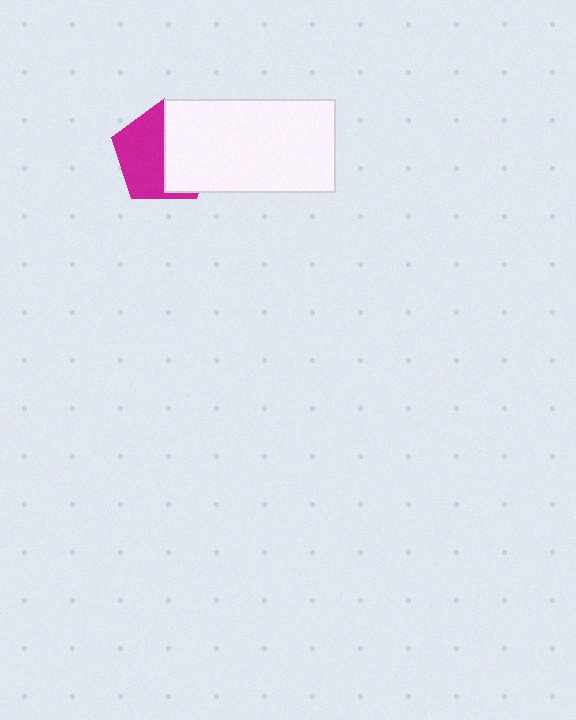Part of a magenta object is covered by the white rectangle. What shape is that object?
It is a pentagon.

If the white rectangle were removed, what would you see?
You would see the complete magenta pentagon.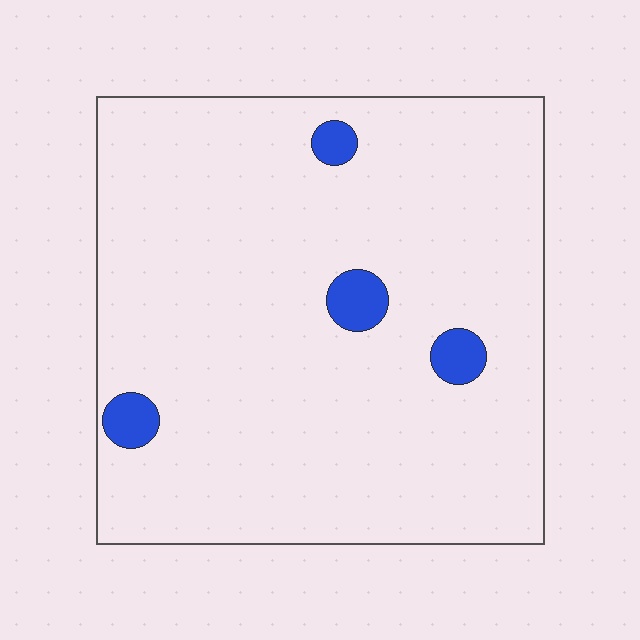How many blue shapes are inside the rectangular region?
4.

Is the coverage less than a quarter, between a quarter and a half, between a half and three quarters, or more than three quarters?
Less than a quarter.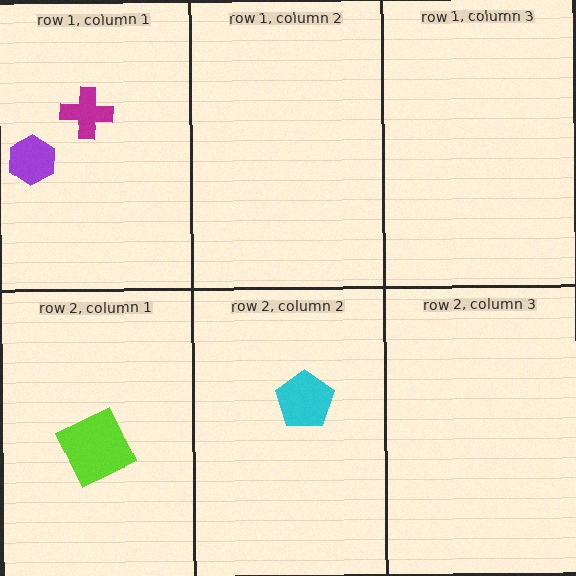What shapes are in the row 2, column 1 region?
The lime square.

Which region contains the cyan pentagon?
The row 2, column 2 region.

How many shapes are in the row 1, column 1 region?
2.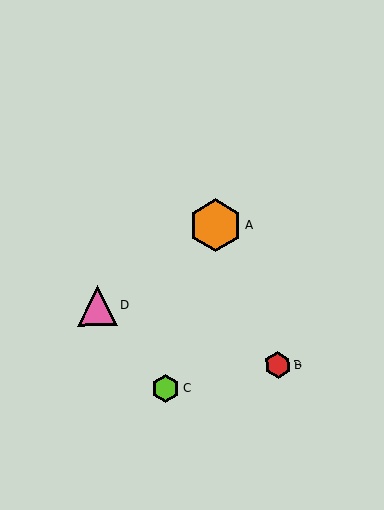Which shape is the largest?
The orange hexagon (labeled A) is the largest.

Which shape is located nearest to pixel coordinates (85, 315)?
The pink triangle (labeled D) at (98, 306) is nearest to that location.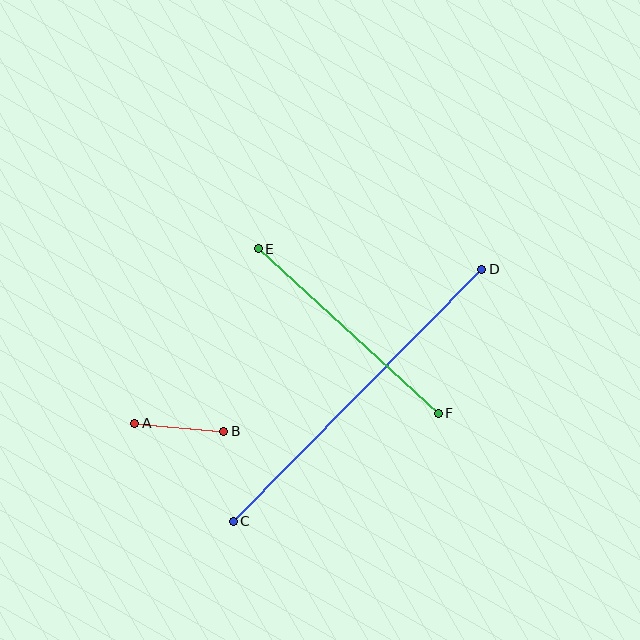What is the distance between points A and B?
The distance is approximately 89 pixels.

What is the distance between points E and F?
The distance is approximately 244 pixels.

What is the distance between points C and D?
The distance is approximately 354 pixels.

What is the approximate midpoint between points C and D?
The midpoint is at approximately (357, 395) pixels.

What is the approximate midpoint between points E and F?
The midpoint is at approximately (348, 331) pixels.